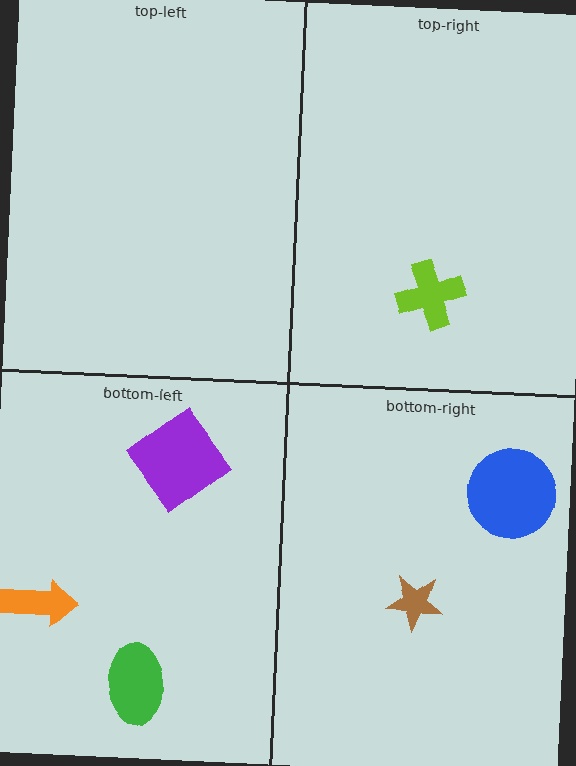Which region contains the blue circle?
The bottom-right region.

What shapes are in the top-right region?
The lime cross.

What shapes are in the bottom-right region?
The brown star, the blue circle.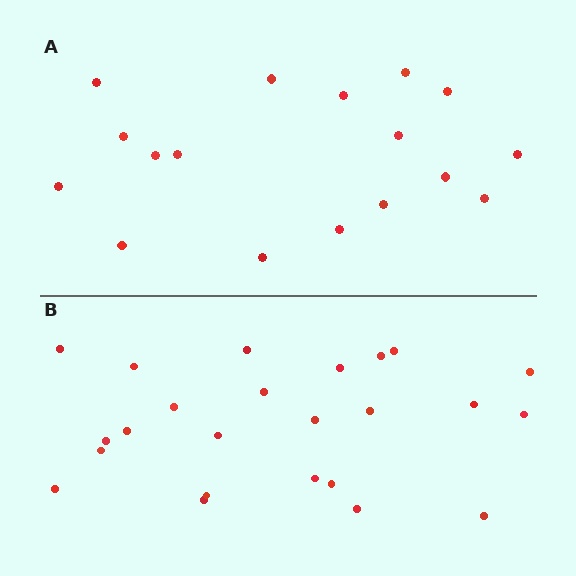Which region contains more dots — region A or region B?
Region B (the bottom region) has more dots.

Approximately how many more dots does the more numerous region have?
Region B has roughly 8 or so more dots than region A.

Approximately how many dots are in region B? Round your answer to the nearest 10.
About 20 dots. (The exact count is 24, which rounds to 20.)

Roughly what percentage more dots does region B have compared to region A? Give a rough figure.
About 40% more.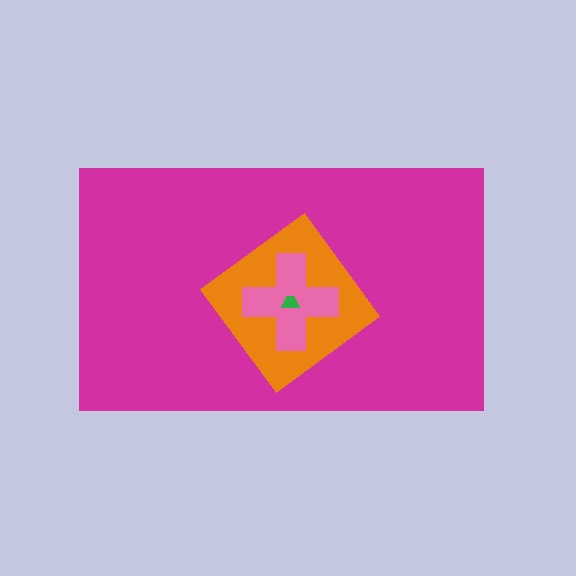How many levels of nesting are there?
4.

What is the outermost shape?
The magenta rectangle.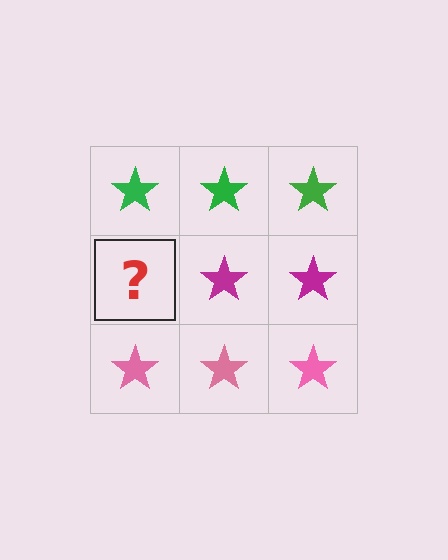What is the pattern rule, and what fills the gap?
The rule is that each row has a consistent color. The gap should be filled with a magenta star.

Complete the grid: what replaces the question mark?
The question mark should be replaced with a magenta star.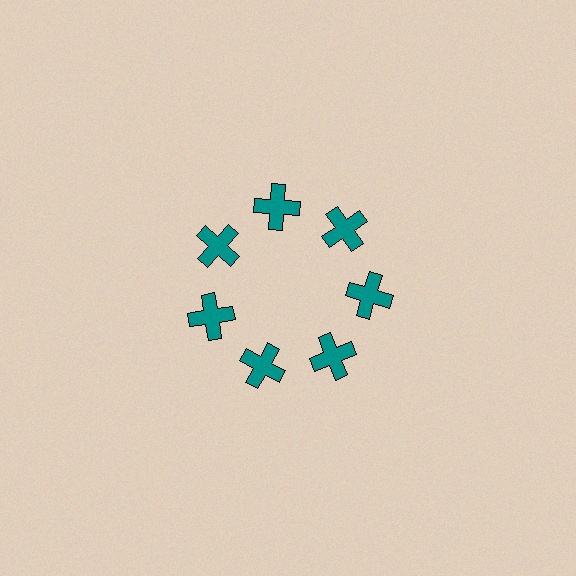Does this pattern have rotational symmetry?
Yes, this pattern has 7-fold rotational symmetry. It looks the same after rotating 51 degrees around the center.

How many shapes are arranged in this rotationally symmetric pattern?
There are 7 shapes, arranged in 7 groups of 1.